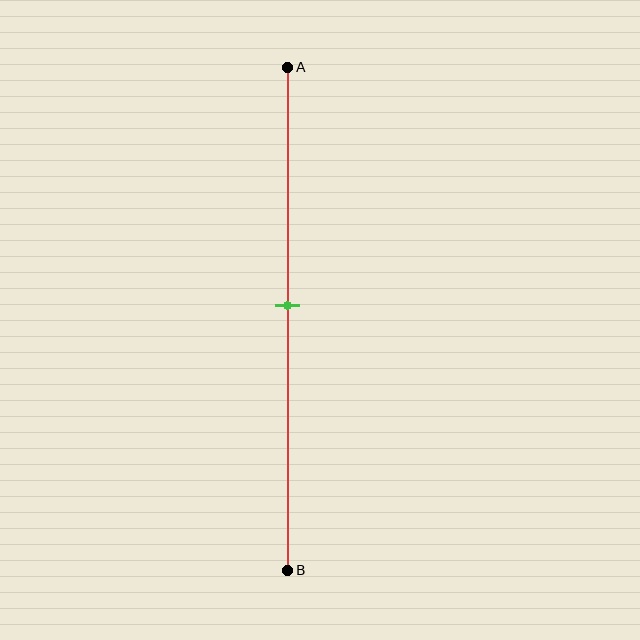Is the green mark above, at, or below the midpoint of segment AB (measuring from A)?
The green mark is approximately at the midpoint of segment AB.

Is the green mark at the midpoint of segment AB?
Yes, the mark is approximately at the midpoint.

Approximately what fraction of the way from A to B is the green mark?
The green mark is approximately 45% of the way from A to B.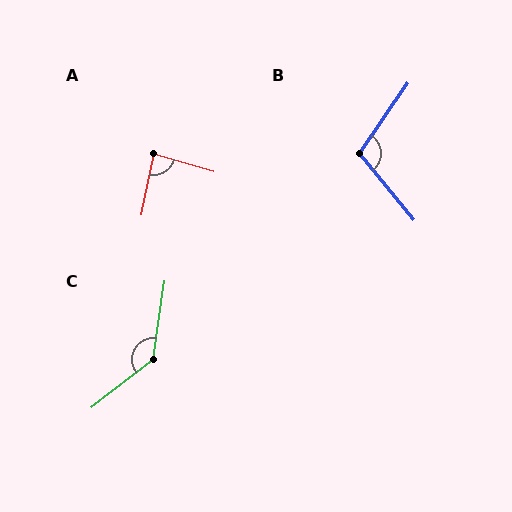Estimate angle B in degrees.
Approximately 106 degrees.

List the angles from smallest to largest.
A (85°), B (106°), C (136°).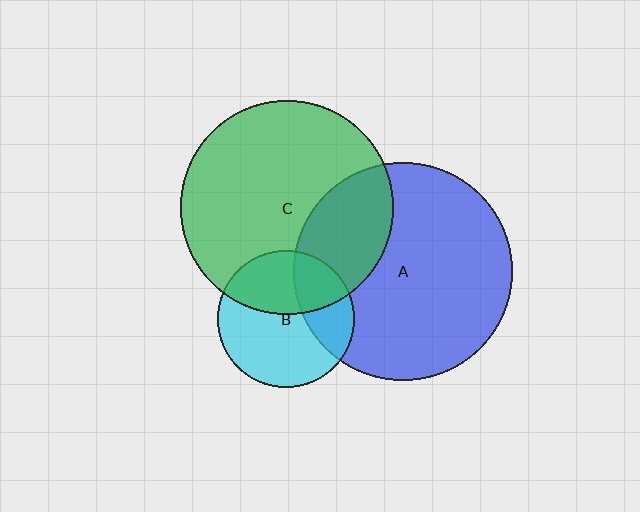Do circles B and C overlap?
Yes.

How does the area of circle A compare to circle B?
Approximately 2.5 times.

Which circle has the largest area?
Circle A (blue).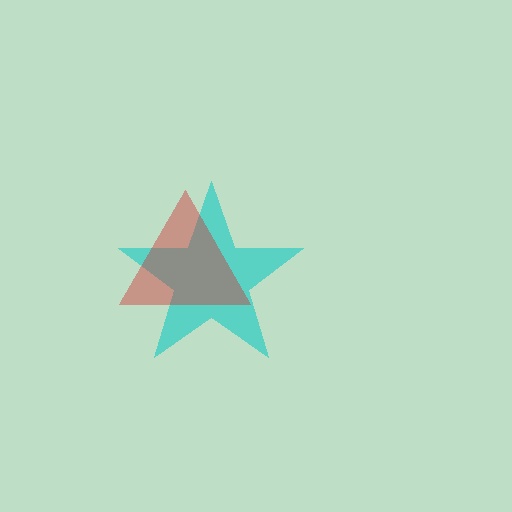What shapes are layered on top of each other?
The layered shapes are: a cyan star, a red triangle.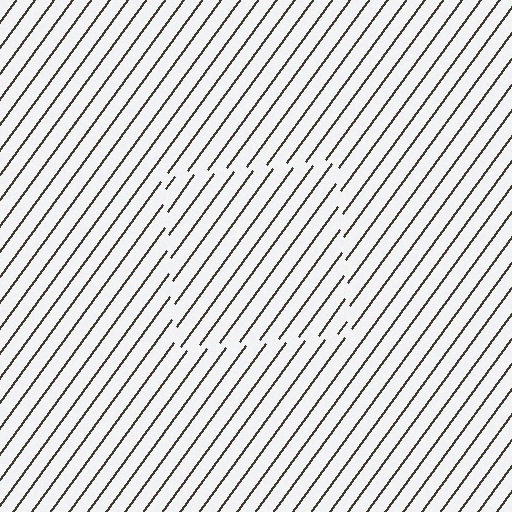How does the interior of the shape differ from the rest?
The interior of the shape contains the same grating, shifted by half a period — the contour is defined by the phase discontinuity where line-ends from the inner and outer gratings abut.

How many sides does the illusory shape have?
4 sides — the line-ends trace a square.